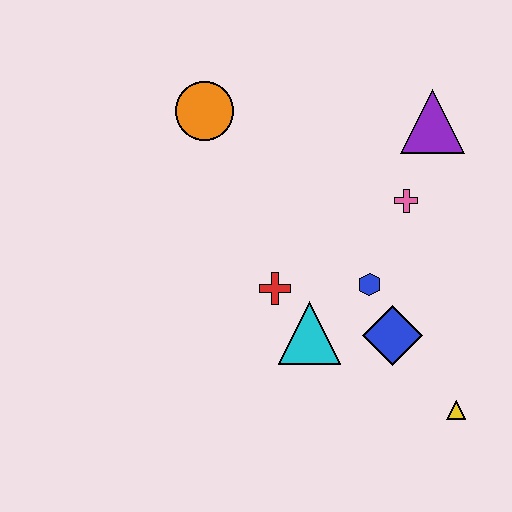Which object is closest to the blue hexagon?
The blue diamond is closest to the blue hexagon.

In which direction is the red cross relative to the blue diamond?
The red cross is to the left of the blue diamond.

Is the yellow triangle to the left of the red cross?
No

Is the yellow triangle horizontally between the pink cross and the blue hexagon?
No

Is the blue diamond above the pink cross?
No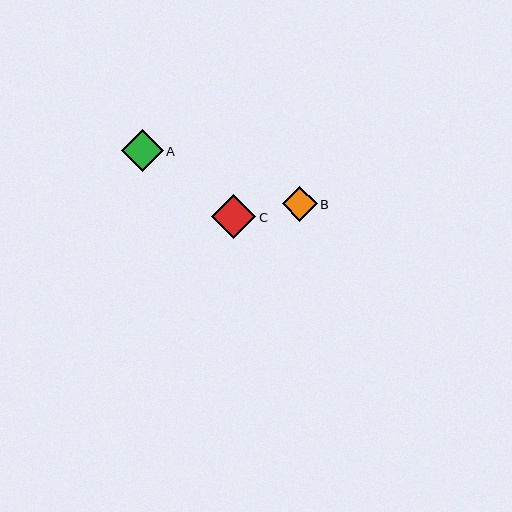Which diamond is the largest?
Diamond C is the largest with a size of approximately 44 pixels.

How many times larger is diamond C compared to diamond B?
Diamond C is approximately 1.3 times the size of diamond B.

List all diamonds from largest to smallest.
From largest to smallest: C, A, B.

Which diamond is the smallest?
Diamond B is the smallest with a size of approximately 35 pixels.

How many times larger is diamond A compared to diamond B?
Diamond A is approximately 1.2 times the size of diamond B.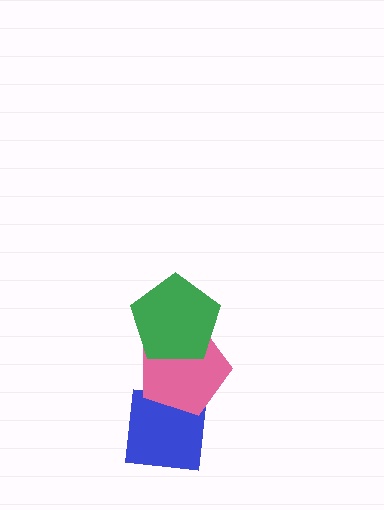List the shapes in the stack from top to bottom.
From top to bottom: the green pentagon, the pink pentagon, the blue square.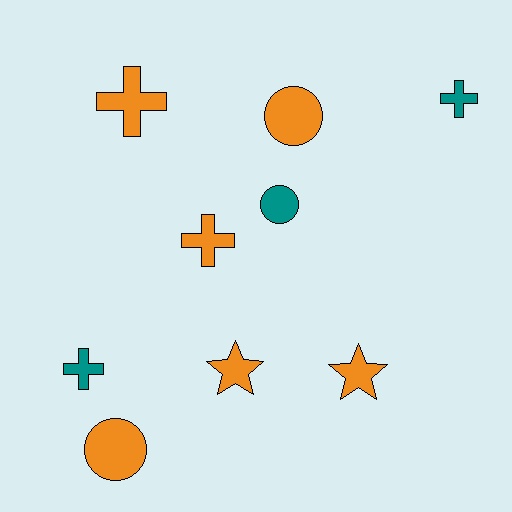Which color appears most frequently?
Orange, with 6 objects.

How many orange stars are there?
There are 2 orange stars.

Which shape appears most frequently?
Cross, with 4 objects.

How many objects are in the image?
There are 9 objects.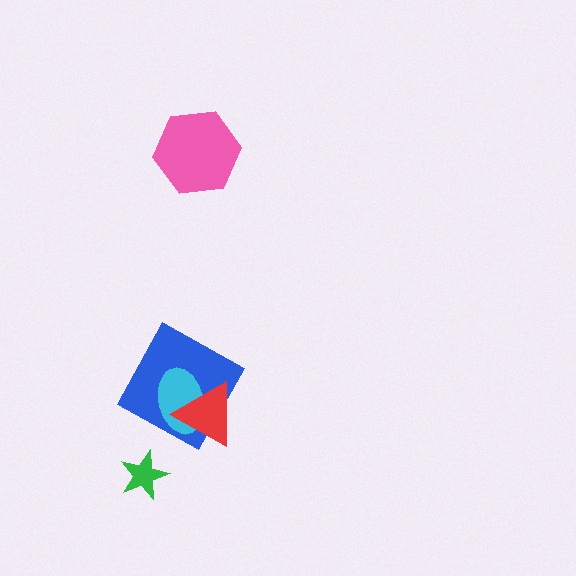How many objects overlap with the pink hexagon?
0 objects overlap with the pink hexagon.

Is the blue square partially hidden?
Yes, it is partially covered by another shape.